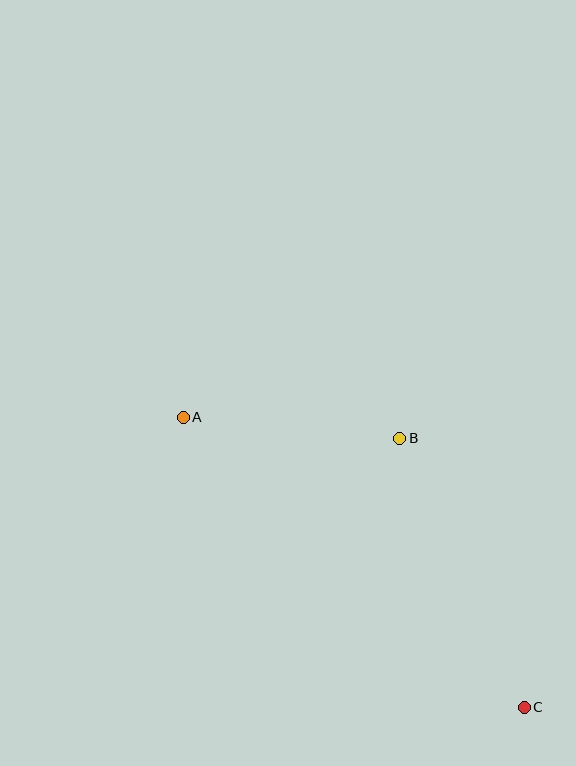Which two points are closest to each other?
Points A and B are closest to each other.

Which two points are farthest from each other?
Points A and C are farthest from each other.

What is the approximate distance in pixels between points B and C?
The distance between B and C is approximately 296 pixels.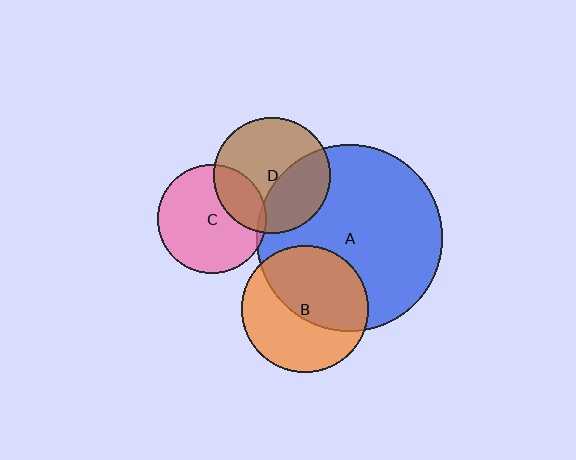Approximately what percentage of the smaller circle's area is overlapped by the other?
Approximately 35%.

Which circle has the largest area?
Circle A (blue).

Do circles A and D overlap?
Yes.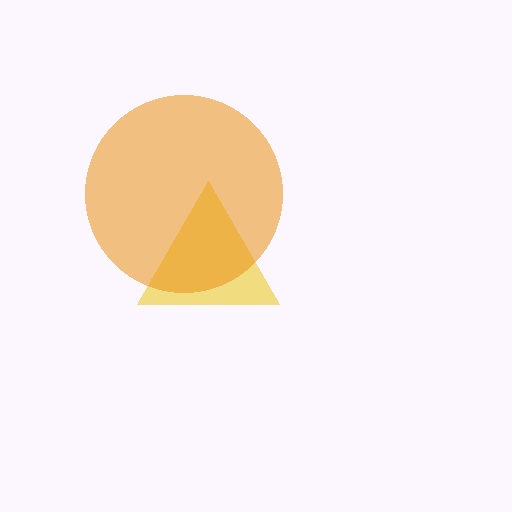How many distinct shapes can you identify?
There are 2 distinct shapes: a yellow triangle, an orange circle.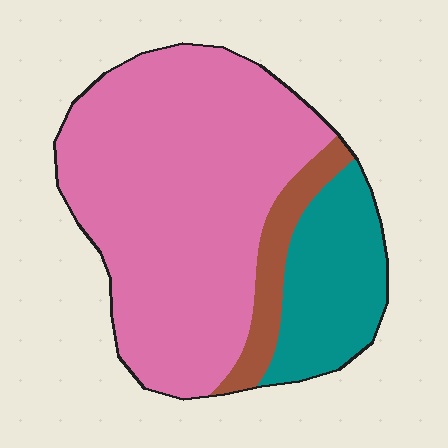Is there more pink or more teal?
Pink.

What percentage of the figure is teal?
Teal takes up about one fifth (1/5) of the figure.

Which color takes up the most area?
Pink, at roughly 70%.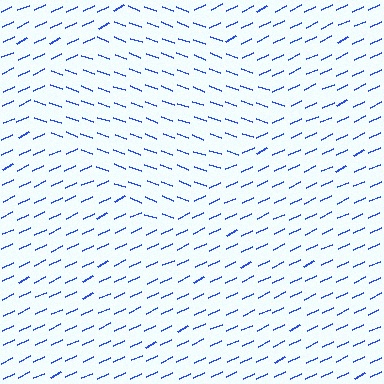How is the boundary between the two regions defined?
The boundary is defined purely by a change in line orientation (approximately 45 degrees difference). All lines are the same color and thickness.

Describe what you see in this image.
The image is filled with small blue line segments. A diamond region in the image has lines oriented differently from the surrounding lines, creating a visible texture boundary.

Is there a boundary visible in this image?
Yes, there is a texture boundary formed by a change in line orientation.